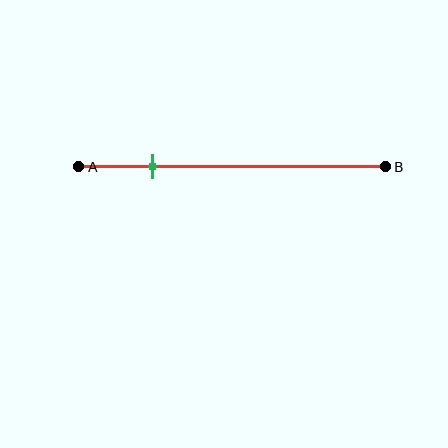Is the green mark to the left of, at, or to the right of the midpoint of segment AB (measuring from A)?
The green mark is to the left of the midpoint of segment AB.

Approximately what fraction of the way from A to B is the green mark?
The green mark is approximately 25% of the way from A to B.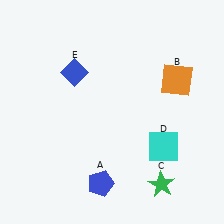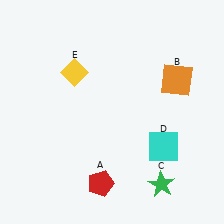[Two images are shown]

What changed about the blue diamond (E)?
In Image 1, E is blue. In Image 2, it changed to yellow.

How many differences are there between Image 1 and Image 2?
There are 2 differences between the two images.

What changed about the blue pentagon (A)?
In Image 1, A is blue. In Image 2, it changed to red.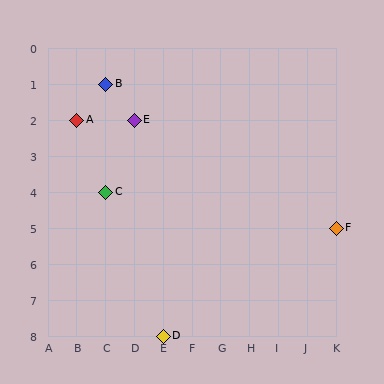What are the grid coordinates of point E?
Point E is at grid coordinates (D, 2).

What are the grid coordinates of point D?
Point D is at grid coordinates (E, 8).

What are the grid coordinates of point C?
Point C is at grid coordinates (C, 4).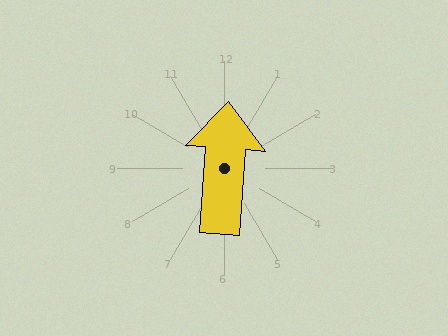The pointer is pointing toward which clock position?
Roughly 12 o'clock.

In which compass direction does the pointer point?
North.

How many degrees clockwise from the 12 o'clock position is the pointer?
Approximately 4 degrees.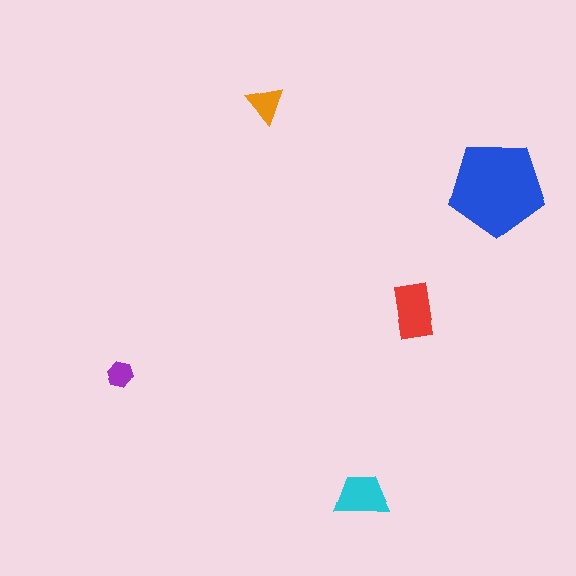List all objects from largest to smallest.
The blue pentagon, the red rectangle, the cyan trapezoid, the orange triangle, the purple hexagon.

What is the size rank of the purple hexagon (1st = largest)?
5th.